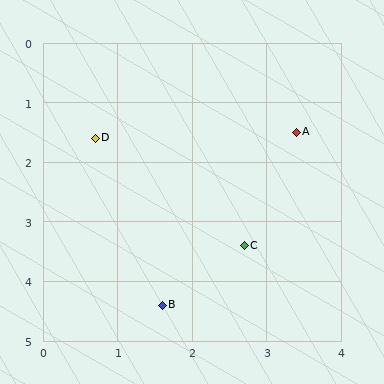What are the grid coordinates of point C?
Point C is at approximately (2.7, 3.4).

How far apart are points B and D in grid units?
Points B and D are about 2.9 grid units apart.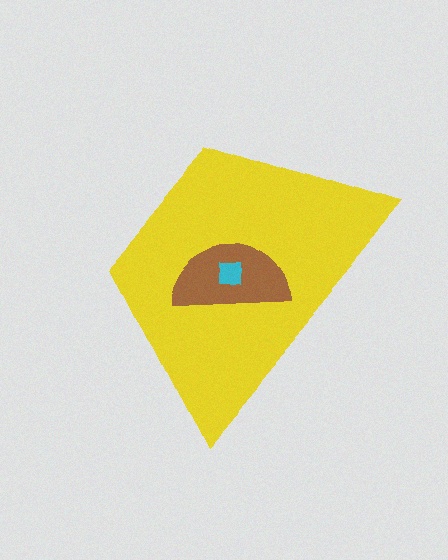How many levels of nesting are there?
3.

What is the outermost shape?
The yellow trapezoid.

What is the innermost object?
The cyan square.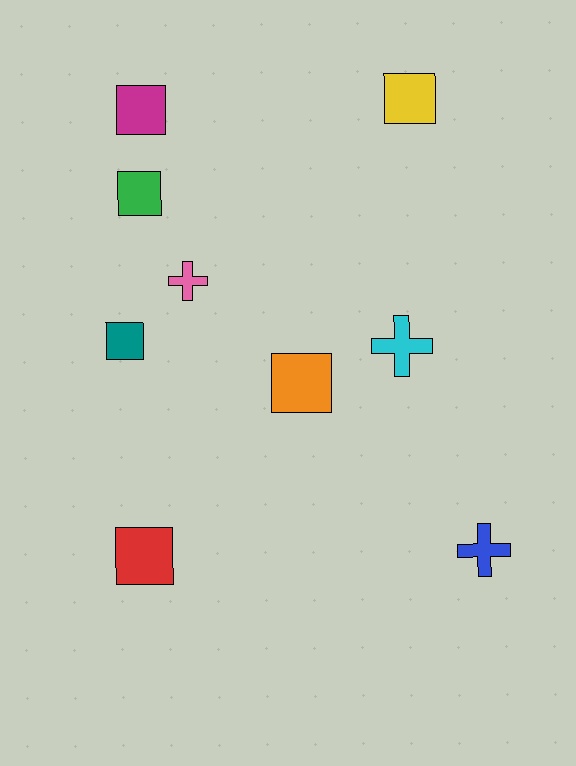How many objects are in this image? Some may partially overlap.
There are 9 objects.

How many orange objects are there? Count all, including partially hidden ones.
There is 1 orange object.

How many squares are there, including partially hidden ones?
There are 6 squares.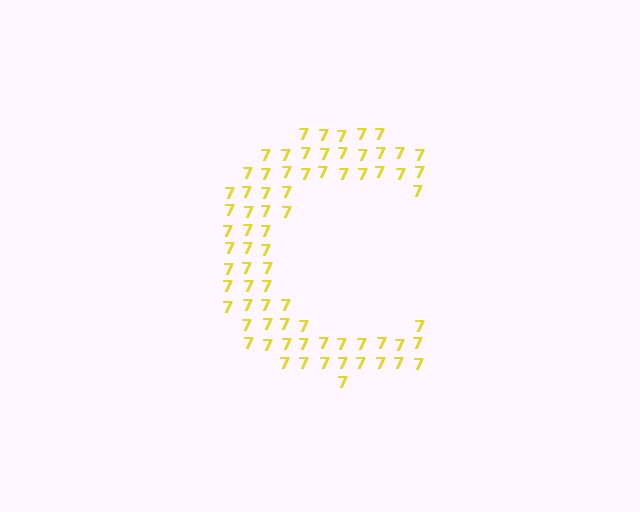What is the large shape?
The large shape is the letter C.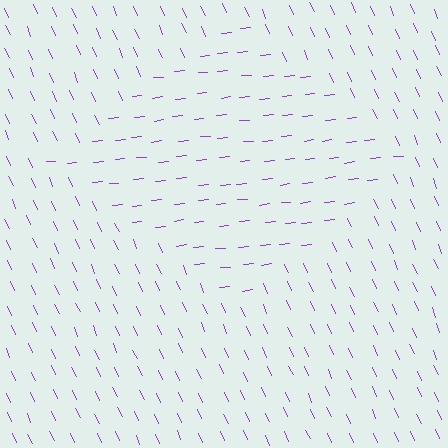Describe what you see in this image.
The image is filled with small purple line segments. A diamond region in the image has lines oriented differently from the surrounding lines, creating a visible texture boundary.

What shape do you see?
I see a diamond.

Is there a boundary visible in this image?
Yes, there is a texture boundary formed by a change in line orientation.